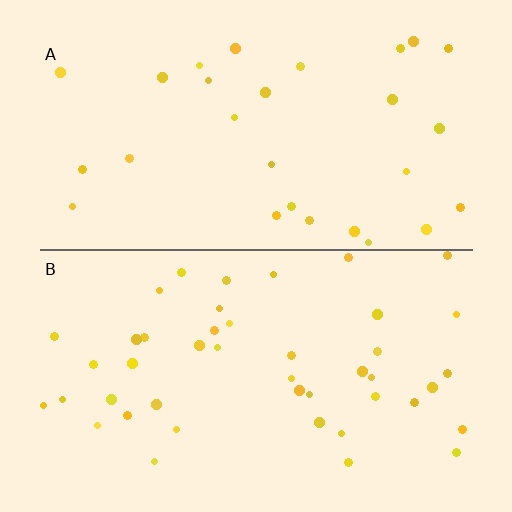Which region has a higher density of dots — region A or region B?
B (the bottom).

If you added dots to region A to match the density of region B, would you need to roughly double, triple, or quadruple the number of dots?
Approximately double.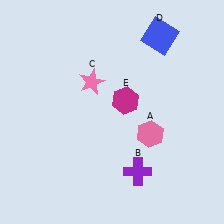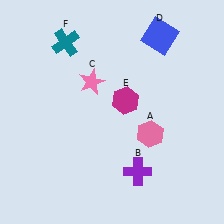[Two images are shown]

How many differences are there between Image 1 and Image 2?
There is 1 difference between the two images.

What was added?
A teal cross (F) was added in Image 2.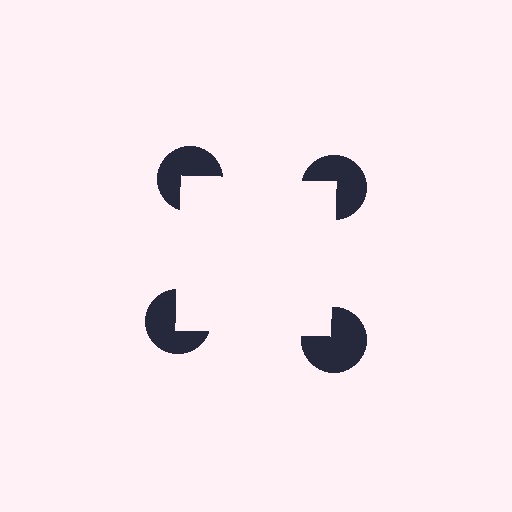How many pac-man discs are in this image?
There are 4 — one at each vertex of the illusory square.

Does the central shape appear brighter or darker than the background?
It typically appears slightly brighter than the background, even though no actual brightness change is drawn.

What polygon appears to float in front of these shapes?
An illusory square — its edges are inferred from the aligned wedge cuts in the pac-man discs, not physically drawn.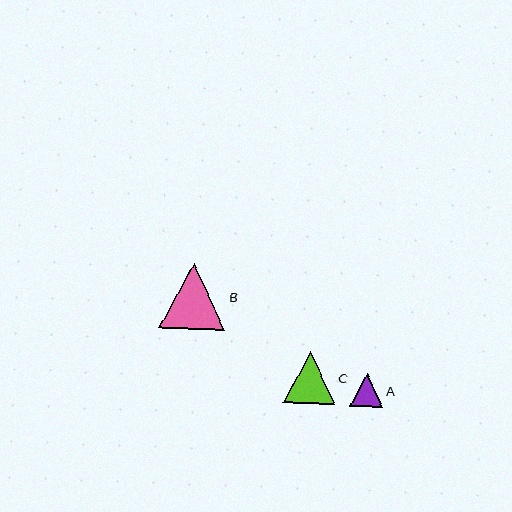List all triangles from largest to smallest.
From largest to smallest: B, C, A.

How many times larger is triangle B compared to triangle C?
Triangle B is approximately 1.3 times the size of triangle C.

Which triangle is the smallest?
Triangle A is the smallest with a size of approximately 33 pixels.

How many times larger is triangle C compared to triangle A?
Triangle C is approximately 1.6 times the size of triangle A.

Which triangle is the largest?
Triangle B is the largest with a size of approximately 66 pixels.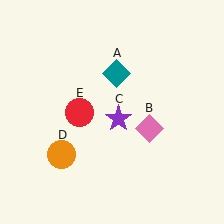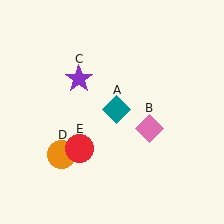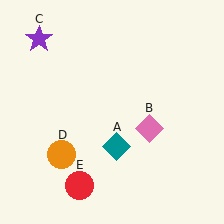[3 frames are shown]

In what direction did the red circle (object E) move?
The red circle (object E) moved down.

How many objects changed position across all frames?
3 objects changed position: teal diamond (object A), purple star (object C), red circle (object E).